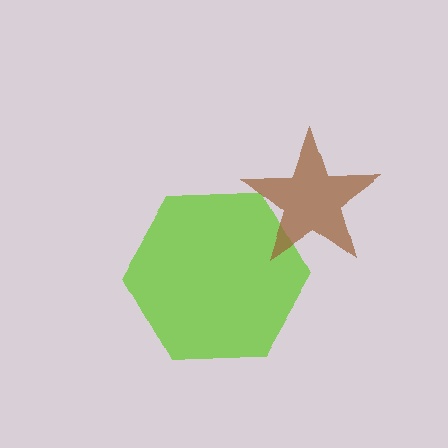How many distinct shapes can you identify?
There are 2 distinct shapes: a lime hexagon, a brown star.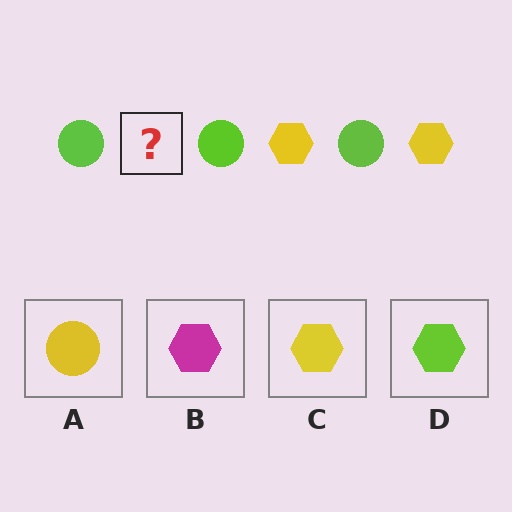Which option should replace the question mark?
Option C.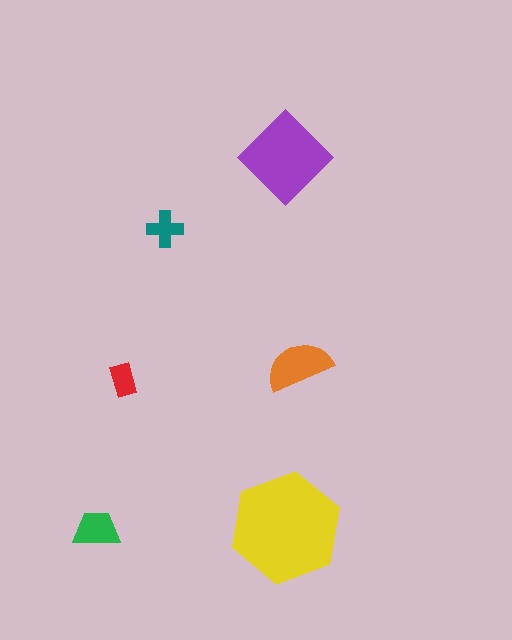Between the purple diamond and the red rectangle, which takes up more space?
The purple diamond.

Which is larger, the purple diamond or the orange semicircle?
The purple diamond.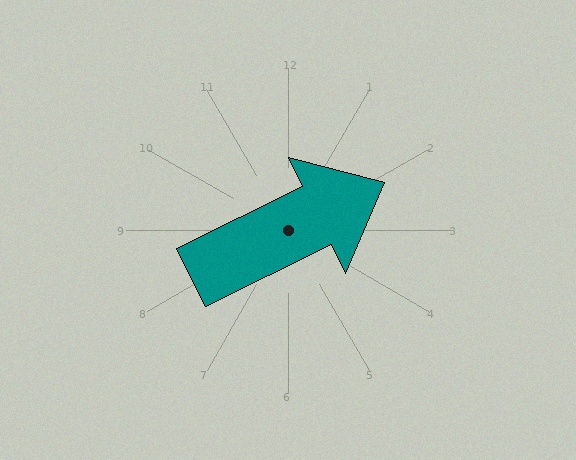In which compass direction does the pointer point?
Northeast.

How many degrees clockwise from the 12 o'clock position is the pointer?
Approximately 64 degrees.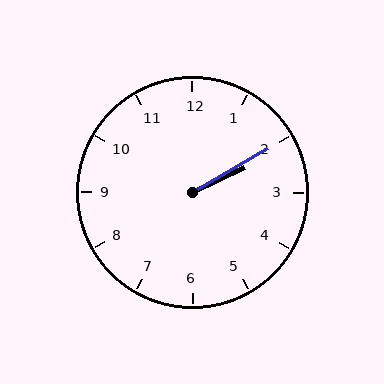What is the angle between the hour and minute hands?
Approximately 5 degrees.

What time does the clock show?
2:10.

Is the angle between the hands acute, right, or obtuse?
It is acute.